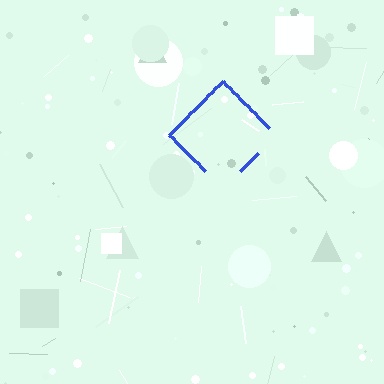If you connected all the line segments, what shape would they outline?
They would outline a diamond.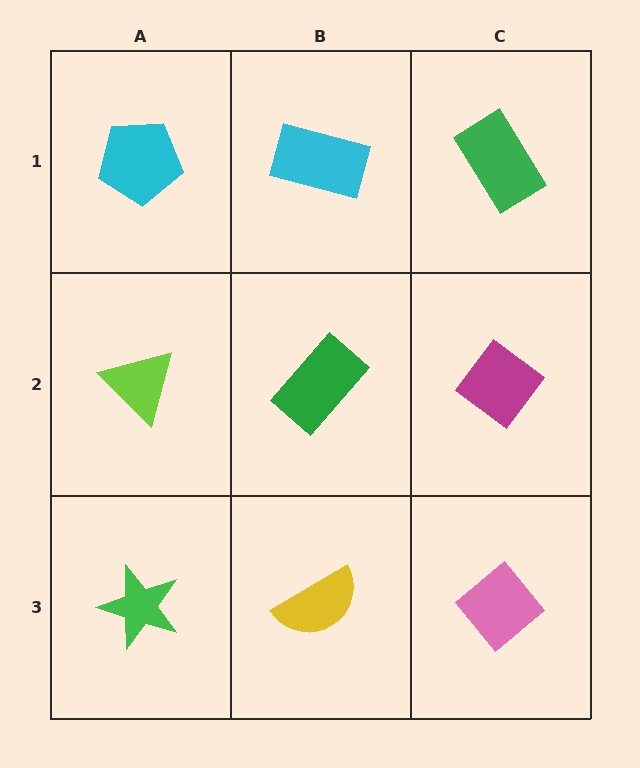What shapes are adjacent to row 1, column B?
A green rectangle (row 2, column B), a cyan pentagon (row 1, column A), a green rectangle (row 1, column C).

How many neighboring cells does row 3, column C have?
2.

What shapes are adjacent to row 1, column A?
A lime triangle (row 2, column A), a cyan rectangle (row 1, column B).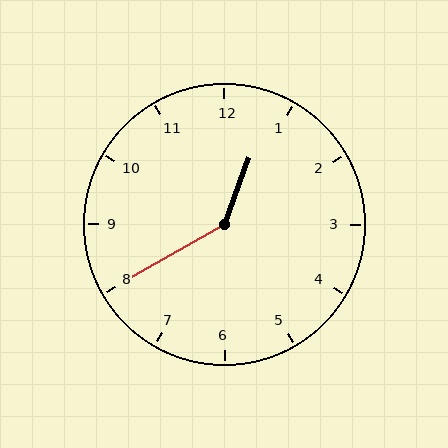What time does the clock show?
12:40.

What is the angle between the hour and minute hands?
Approximately 140 degrees.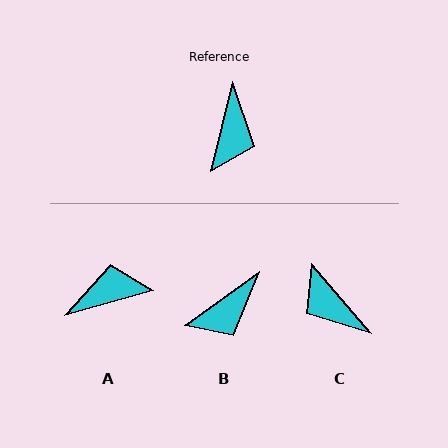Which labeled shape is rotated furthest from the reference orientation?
C, about 125 degrees away.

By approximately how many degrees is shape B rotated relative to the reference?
Approximately 41 degrees clockwise.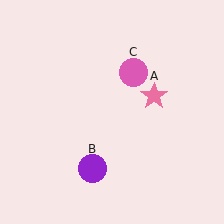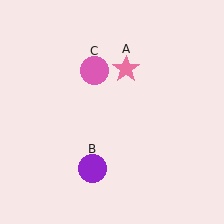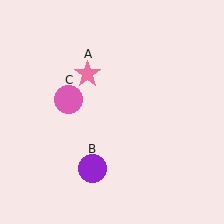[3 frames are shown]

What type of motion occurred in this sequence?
The pink star (object A), pink circle (object C) rotated counterclockwise around the center of the scene.